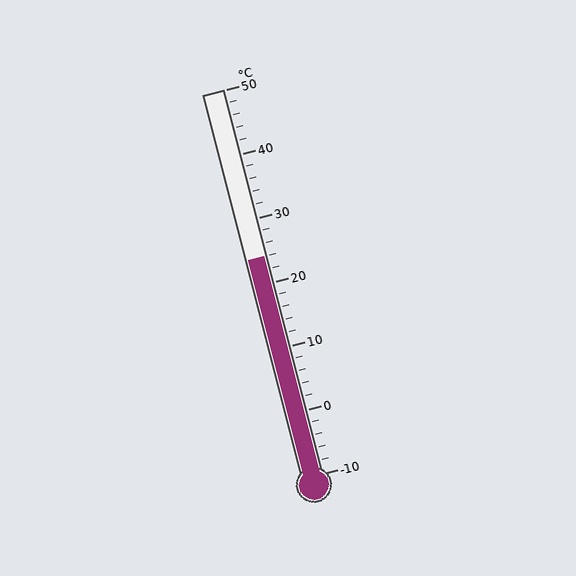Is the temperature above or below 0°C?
The temperature is above 0°C.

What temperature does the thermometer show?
The thermometer shows approximately 24°C.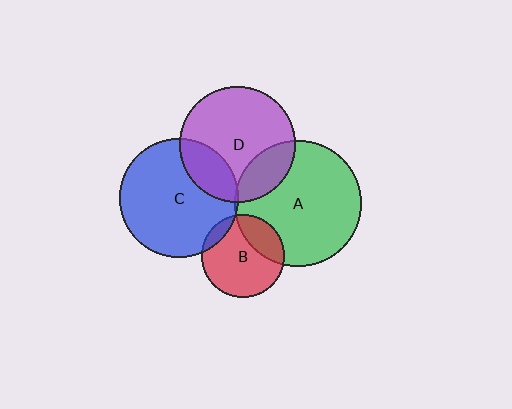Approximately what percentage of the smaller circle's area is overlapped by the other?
Approximately 20%.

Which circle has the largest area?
Circle A (green).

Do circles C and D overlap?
Yes.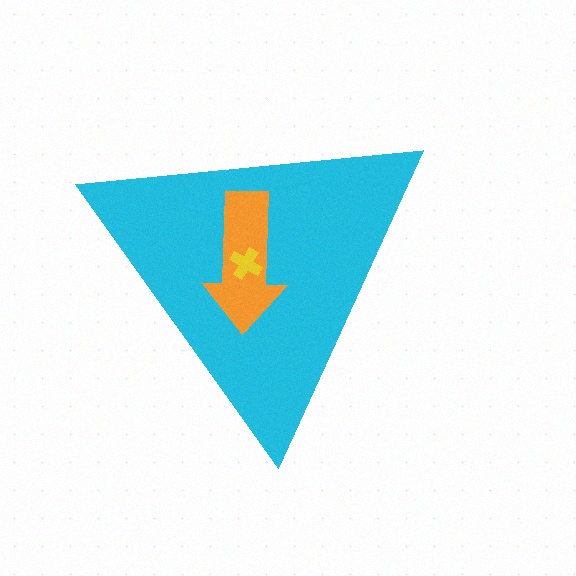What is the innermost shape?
The yellow cross.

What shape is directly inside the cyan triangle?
The orange arrow.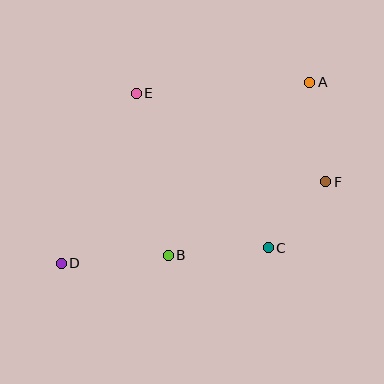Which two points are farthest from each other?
Points A and D are farthest from each other.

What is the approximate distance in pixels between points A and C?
The distance between A and C is approximately 171 pixels.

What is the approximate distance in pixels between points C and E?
The distance between C and E is approximately 203 pixels.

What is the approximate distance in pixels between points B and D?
The distance between B and D is approximately 107 pixels.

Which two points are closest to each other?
Points C and F are closest to each other.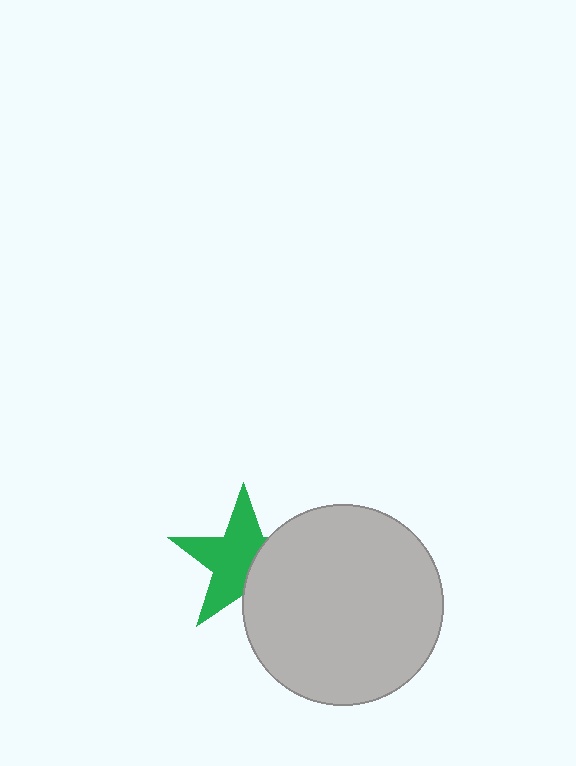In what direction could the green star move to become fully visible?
The green star could move left. That would shift it out from behind the light gray circle entirely.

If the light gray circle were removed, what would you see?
You would see the complete green star.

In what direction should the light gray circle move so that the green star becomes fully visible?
The light gray circle should move right. That is the shortest direction to clear the overlap and leave the green star fully visible.